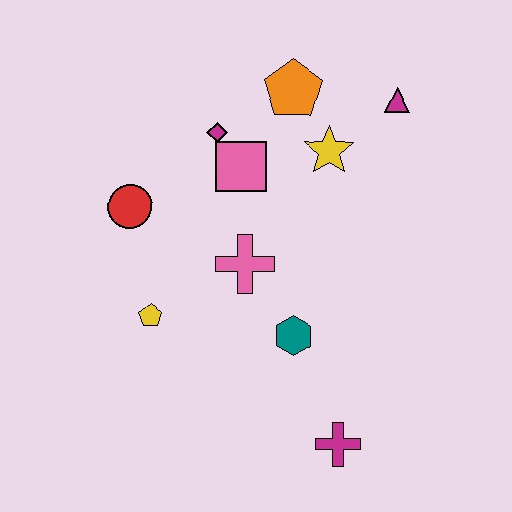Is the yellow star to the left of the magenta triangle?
Yes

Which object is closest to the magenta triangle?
The yellow star is closest to the magenta triangle.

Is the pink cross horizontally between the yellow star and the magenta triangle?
No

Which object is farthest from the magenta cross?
The orange pentagon is farthest from the magenta cross.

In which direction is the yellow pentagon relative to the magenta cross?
The yellow pentagon is to the left of the magenta cross.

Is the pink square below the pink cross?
No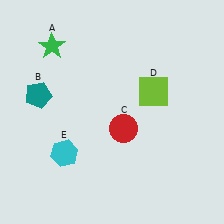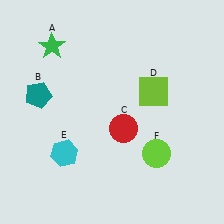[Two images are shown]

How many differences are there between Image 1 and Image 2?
There is 1 difference between the two images.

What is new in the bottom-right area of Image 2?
A lime circle (F) was added in the bottom-right area of Image 2.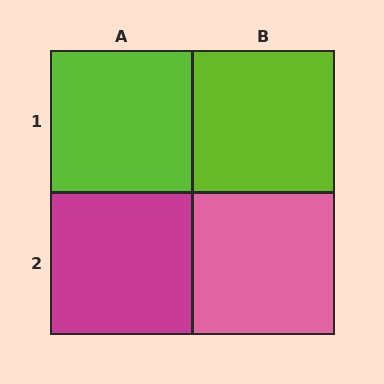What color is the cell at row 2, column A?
Magenta.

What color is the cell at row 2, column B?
Pink.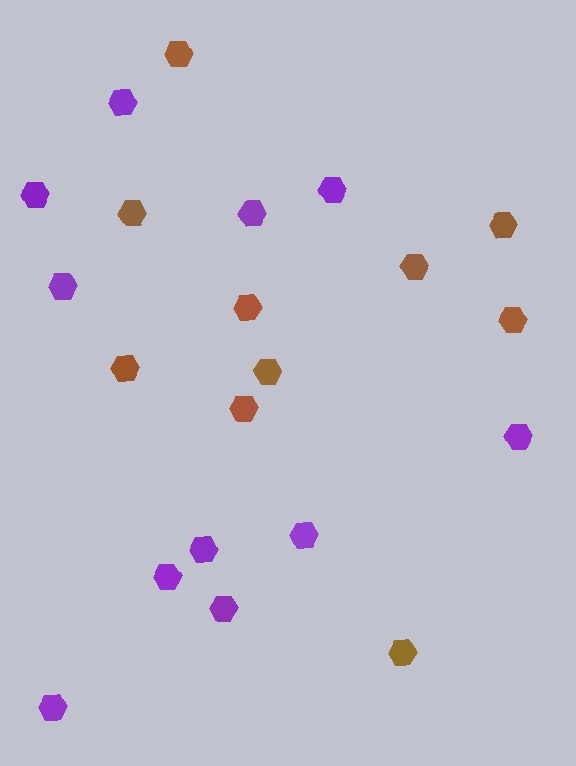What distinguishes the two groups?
There are 2 groups: one group of brown hexagons (10) and one group of purple hexagons (11).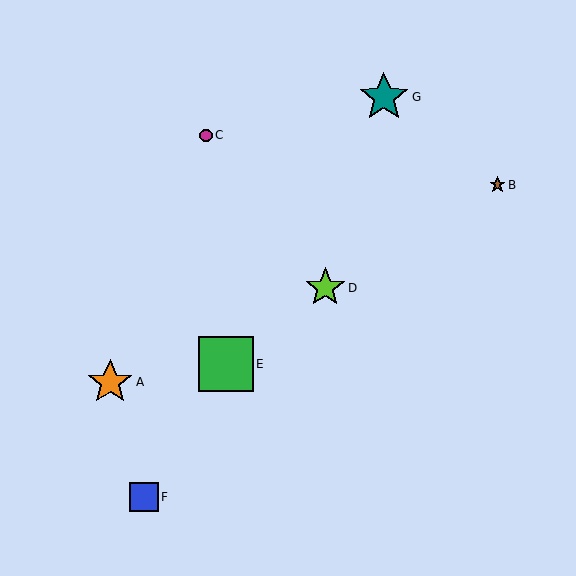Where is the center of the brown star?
The center of the brown star is at (498, 185).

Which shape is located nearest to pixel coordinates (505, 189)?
The brown star (labeled B) at (498, 185) is nearest to that location.